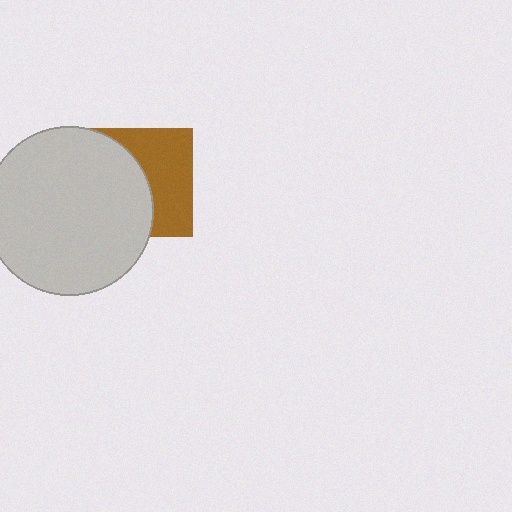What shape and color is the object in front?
The object in front is a light gray circle.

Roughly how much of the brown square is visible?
About half of it is visible (roughly 48%).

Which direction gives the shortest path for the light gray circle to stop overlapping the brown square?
Moving left gives the shortest separation.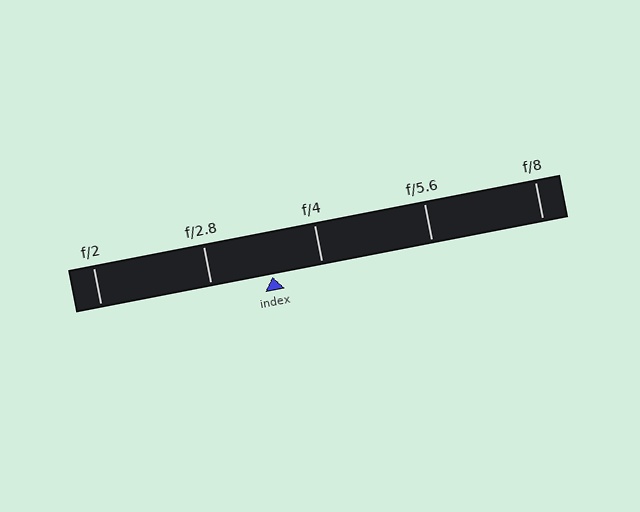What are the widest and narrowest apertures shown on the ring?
The widest aperture shown is f/2 and the narrowest is f/8.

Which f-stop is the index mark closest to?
The index mark is closest to f/4.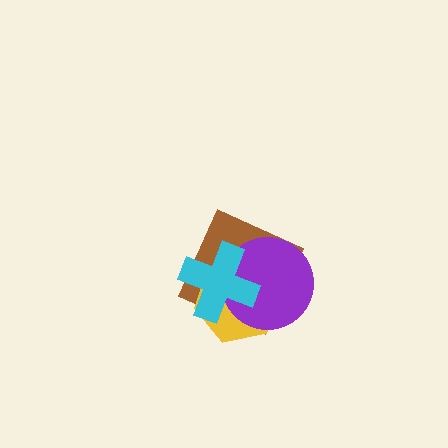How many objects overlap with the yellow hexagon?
3 objects overlap with the yellow hexagon.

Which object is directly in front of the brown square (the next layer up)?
The yellow hexagon is directly in front of the brown square.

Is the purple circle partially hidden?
Yes, it is partially covered by another shape.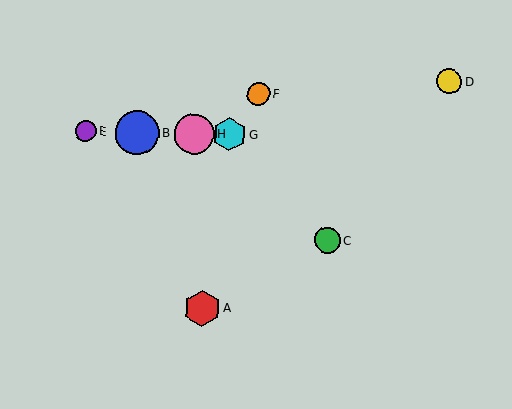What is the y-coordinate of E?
Object E is at y≈131.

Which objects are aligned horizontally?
Objects B, E, G, H are aligned horizontally.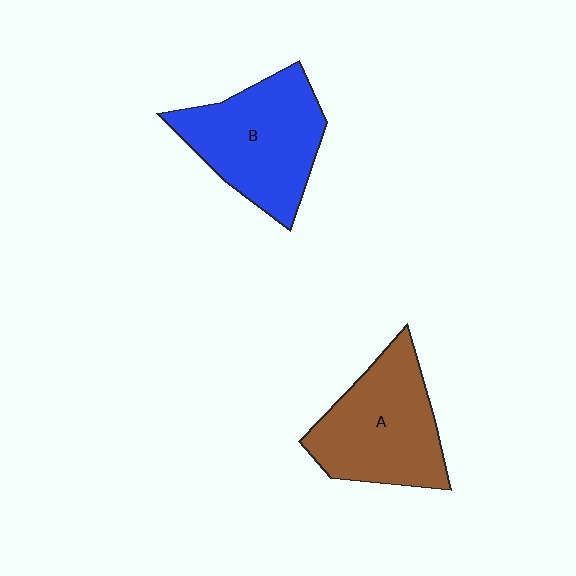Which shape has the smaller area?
Shape A (brown).